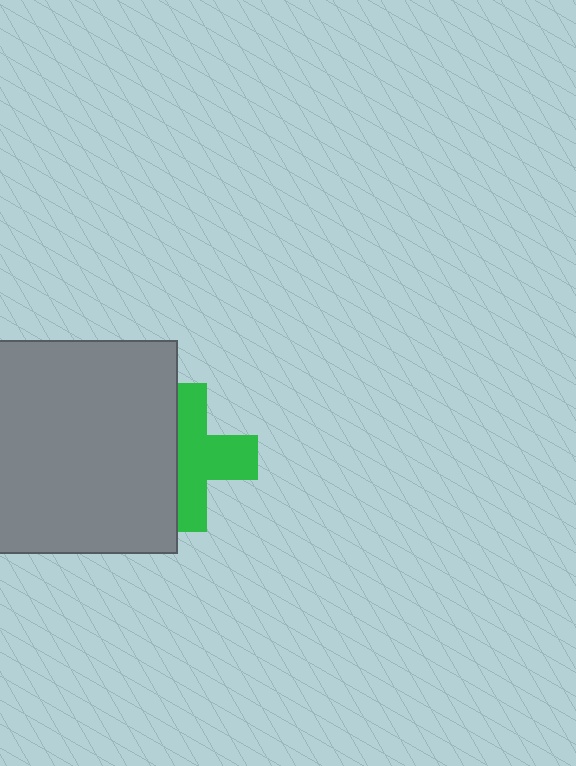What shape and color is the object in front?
The object in front is a gray square.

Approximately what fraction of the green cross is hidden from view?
Roughly 41% of the green cross is hidden behind the gray square.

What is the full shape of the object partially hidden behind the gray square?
The partially hidden object is a green cross.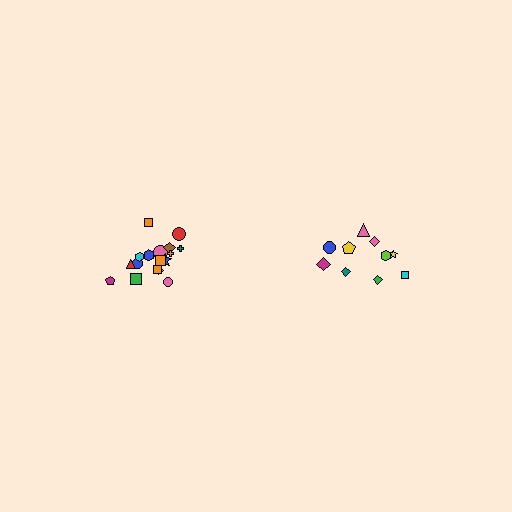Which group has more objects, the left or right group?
The left group.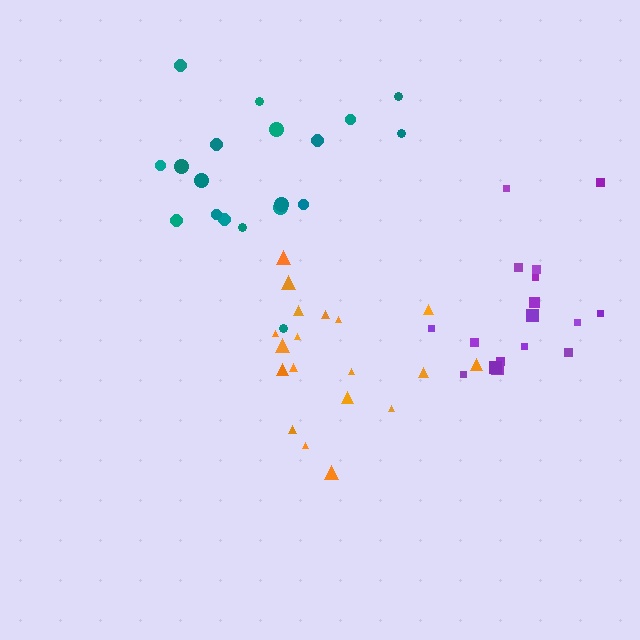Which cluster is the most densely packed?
Orange.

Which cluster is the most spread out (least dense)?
Purple.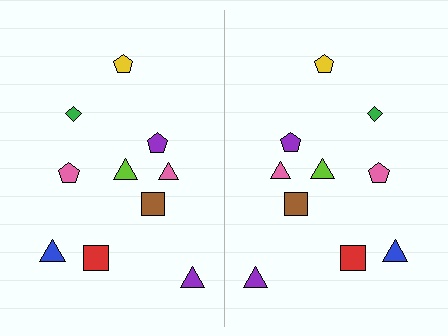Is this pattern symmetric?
Yes, this pattern has bilateral (reflection) symmetry.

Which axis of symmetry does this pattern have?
The pattern has a vertical axis of symmetry running through the center of the image.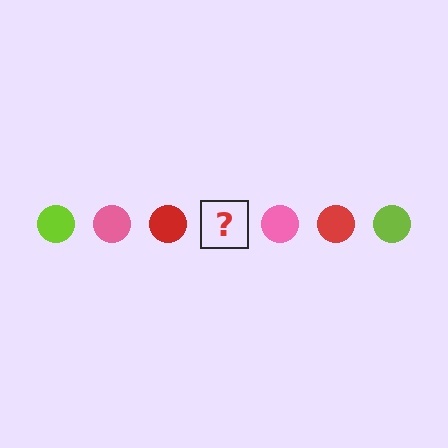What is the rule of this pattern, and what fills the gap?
The rule is that the pattern cycles through lime, pink, red circles. The gap should be filled with a lime circle.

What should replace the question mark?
The question mark should be replaced with a lime circle.